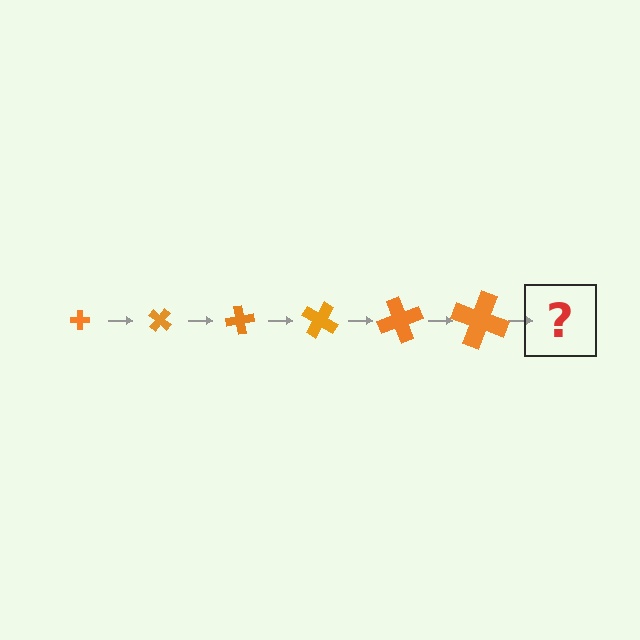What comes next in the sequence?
The next element should be a cross, larger than the previous one and rotated 240 degrees from the start.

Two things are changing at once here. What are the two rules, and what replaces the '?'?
The two rules are that the cross grows larger each step and it rotates 40 degrees each step. The '?' should be a cross, larger than the previous one and rotated 240 degrees from the start.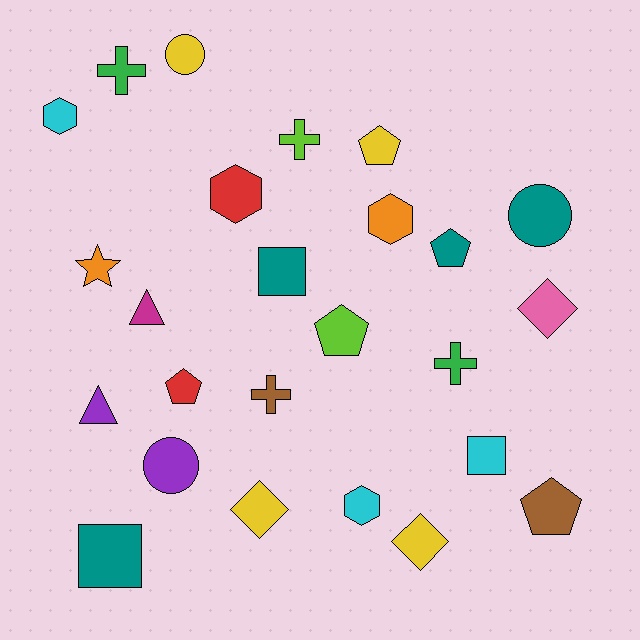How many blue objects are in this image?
There are no blue objects.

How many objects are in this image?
There are 25 objects.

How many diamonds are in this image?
There are 3 diamonds.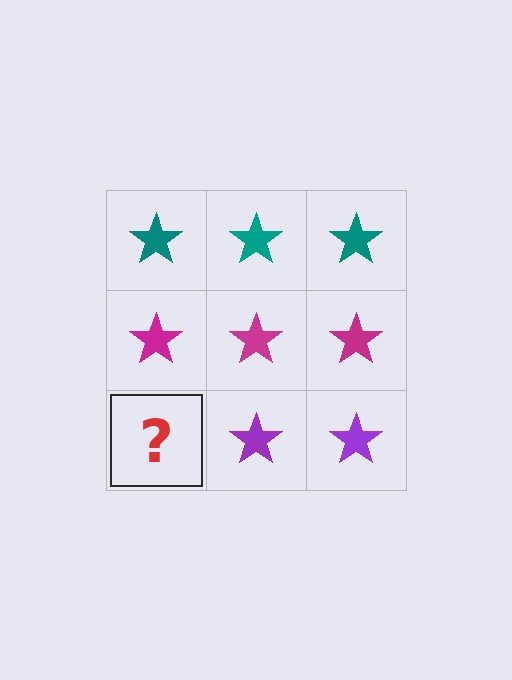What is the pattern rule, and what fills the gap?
The rule is that each row has a consistent color. The gap should be filled with a purple star.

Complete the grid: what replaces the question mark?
The question mark should be replaced with a purple star.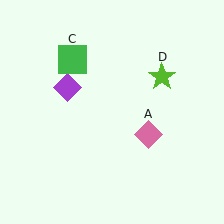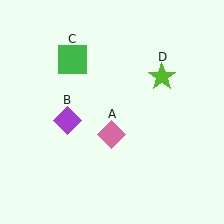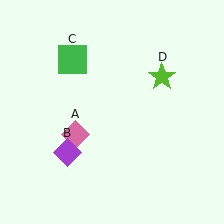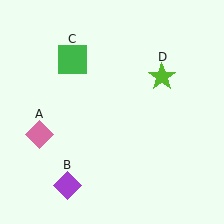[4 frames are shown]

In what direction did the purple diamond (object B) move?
The purple diamond (object B) moved down.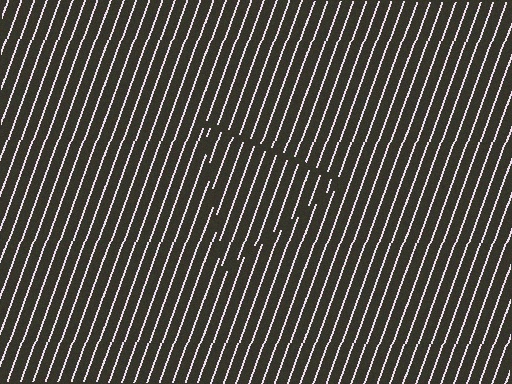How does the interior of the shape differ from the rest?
The interior of the shape contains the same grating, shifted by half a period — the contour is defined by the phase discontinuity where line-ends from the inner and outer gratings abut.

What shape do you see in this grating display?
An illusory triangle. The interior of the shape contains the same grating, shifted by half a period — the contour is defined by the phase discontinuity where line-ends from the inner and outer gratings abut.